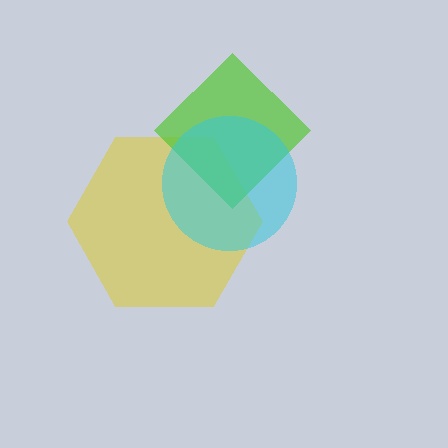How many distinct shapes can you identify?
There are 3 distinct shapes: a yellow hexagon, a lime diamond, a cyan circle.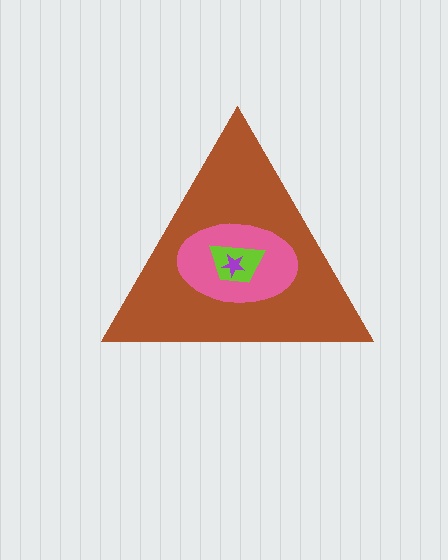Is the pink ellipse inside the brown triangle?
Yes.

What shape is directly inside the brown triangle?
The pink ellipse.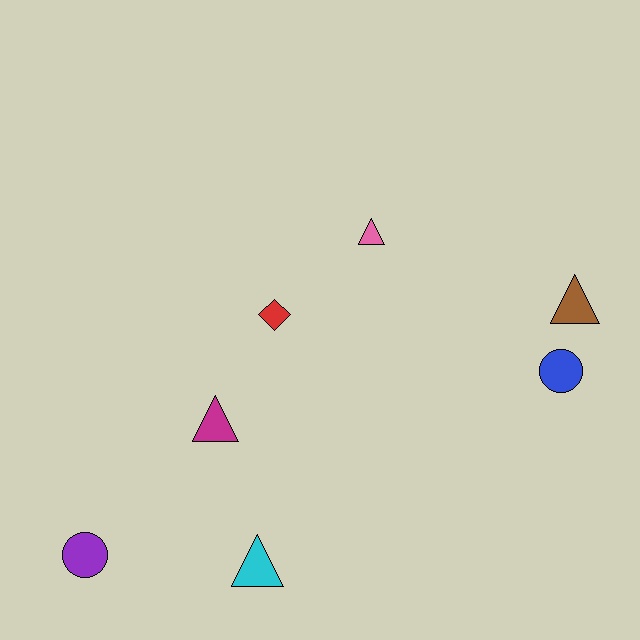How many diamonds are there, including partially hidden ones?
There is 1 diamond.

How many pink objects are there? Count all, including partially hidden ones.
There is 1 pink object.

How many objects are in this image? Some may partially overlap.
There are 7 objects.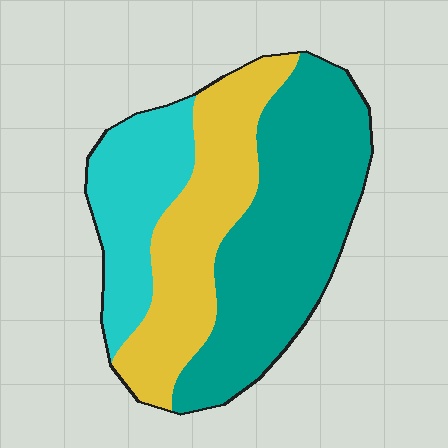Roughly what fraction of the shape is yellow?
Yellow takes up between a quarter and a half of the shape.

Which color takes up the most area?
Teal, at roughly 45%.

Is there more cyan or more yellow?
Yellow.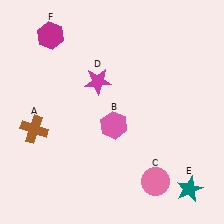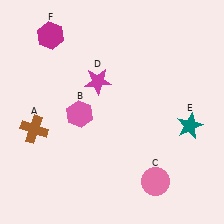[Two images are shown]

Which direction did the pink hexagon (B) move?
The pink hexagon (B) moved left.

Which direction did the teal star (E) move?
The teal star (E) moved up.